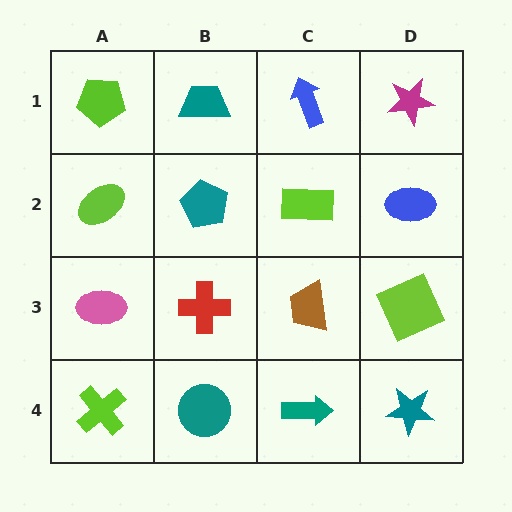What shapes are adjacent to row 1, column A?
A lime ellipse (row 2, column A), a teal trapezoid (row 1, column B).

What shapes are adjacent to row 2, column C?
A blue arrow (row 1, column C), a brown trapezoid (row 3, column C), a teal pentagon (row 2, column B), a blue ellipse (row 2, column D).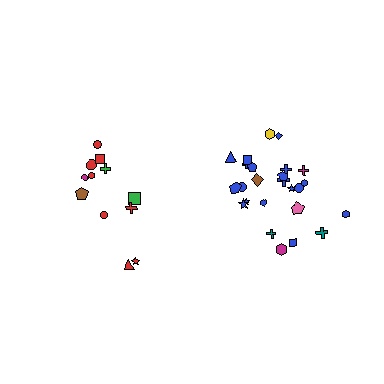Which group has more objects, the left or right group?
The right group.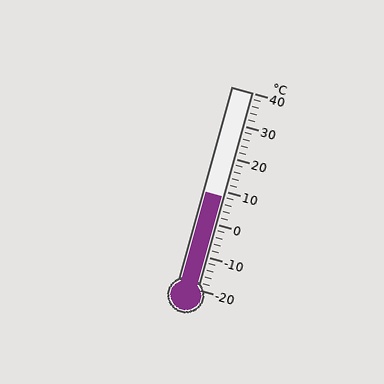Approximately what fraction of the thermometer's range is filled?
The thermometer is filled to approximately 45% of its range.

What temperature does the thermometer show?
The thermometer shows approximately 8°C.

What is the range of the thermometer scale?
The thermometer scale ranges from -20°C to 40°C.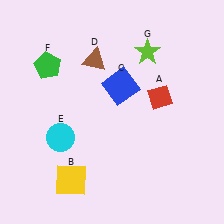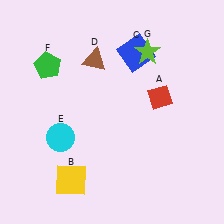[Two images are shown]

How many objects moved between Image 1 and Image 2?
1 object moved between the two images.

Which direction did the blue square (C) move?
The blue square (C) moved up.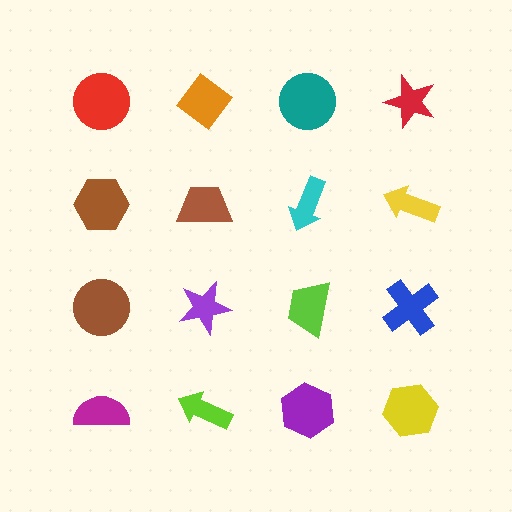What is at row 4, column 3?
A purple hexagon.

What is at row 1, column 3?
A teal circle.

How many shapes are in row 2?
4 shapes.